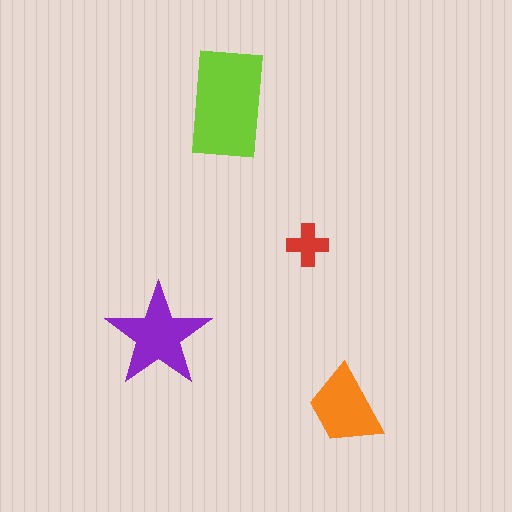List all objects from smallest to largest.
The red cross, the orange trapezoid, the purple star, the lime rectangle.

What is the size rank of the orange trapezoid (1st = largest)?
3rd.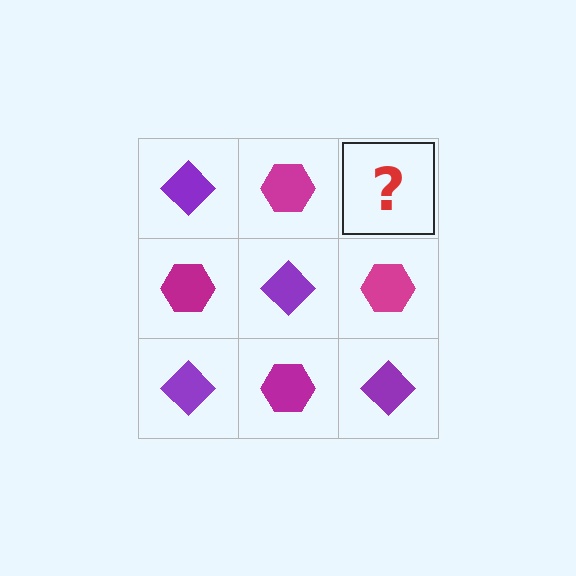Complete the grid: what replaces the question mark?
The question mark should be replaced with a purple diamond.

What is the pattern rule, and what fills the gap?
The rule is that it alternates purple diamond and magenta hexagon in a checkerboard pattern. The gap should be filled with a purple diamond.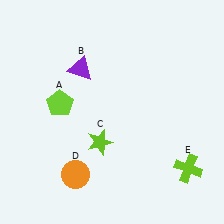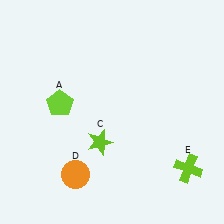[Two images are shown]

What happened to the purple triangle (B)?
The purple triangle (B) was removed in Image 2. It was in the top-left area of Image 1.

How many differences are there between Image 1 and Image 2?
There is 1 difference between the two images.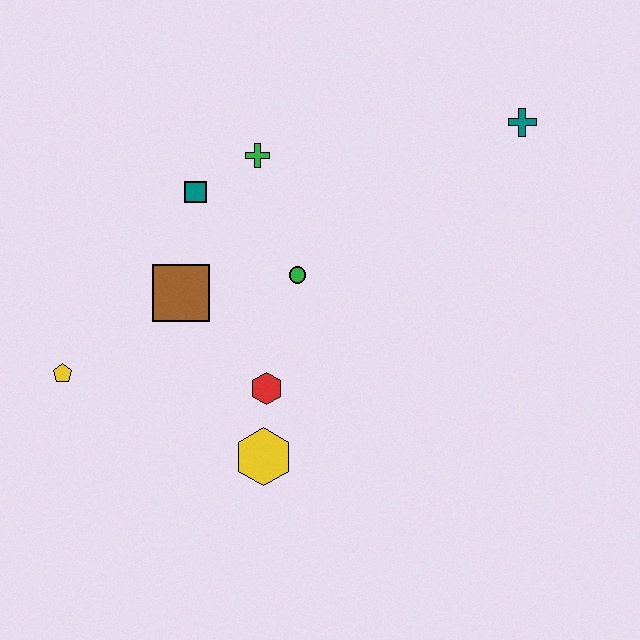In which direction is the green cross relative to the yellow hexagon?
The green cross is above the yellow hexagon.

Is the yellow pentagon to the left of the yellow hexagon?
Yes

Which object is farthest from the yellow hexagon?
The teal cross is farthest from the yellow hexagon.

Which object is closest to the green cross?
The teal square is closest to the green cross.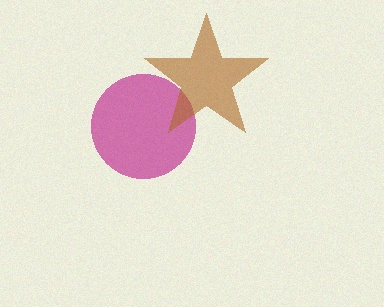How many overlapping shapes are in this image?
There are 2 overlapping shapes in the image.